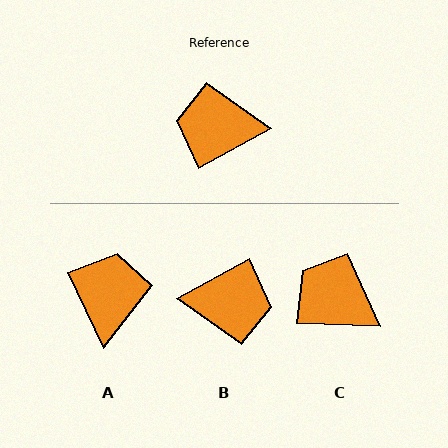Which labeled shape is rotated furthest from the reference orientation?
B, about 179 degrees away.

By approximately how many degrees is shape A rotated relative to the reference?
Approximately 94 degrees clockwise.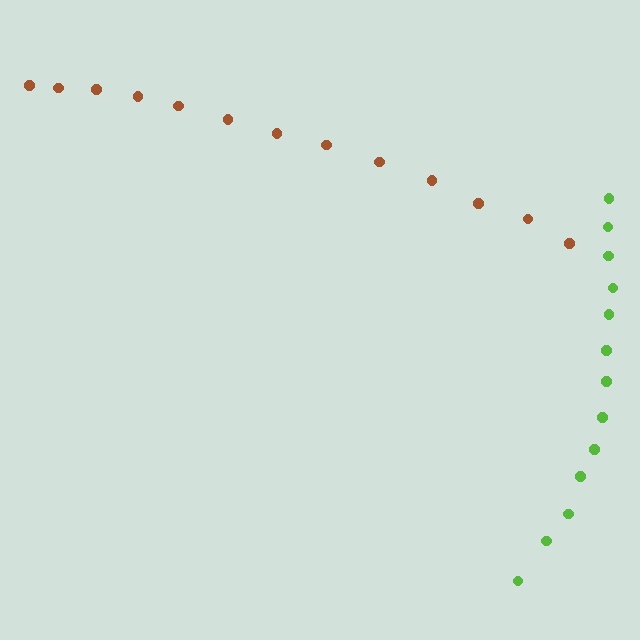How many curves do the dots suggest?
There are 2 distinct paths.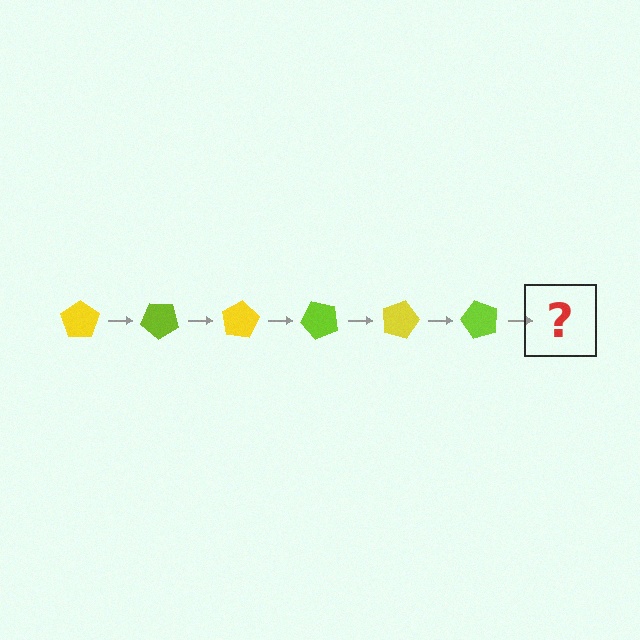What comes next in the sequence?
The next element should be a yellow pentagon, rotated 240 degrees from the start.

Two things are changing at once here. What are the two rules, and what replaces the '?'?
The two rules are that it rotates 40 degrees each step and the color cycles through yellow and lime. The '?' should be a yellow pentagon, rotated 240 degrees from the start.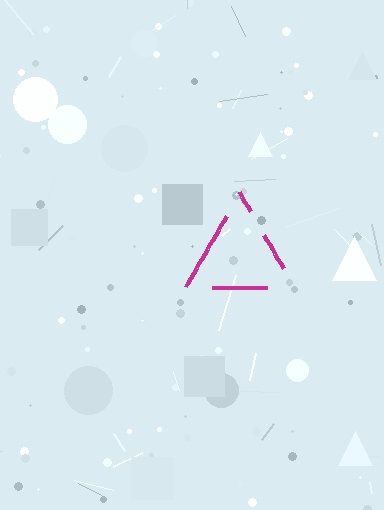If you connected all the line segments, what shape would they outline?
They would outline a triangle.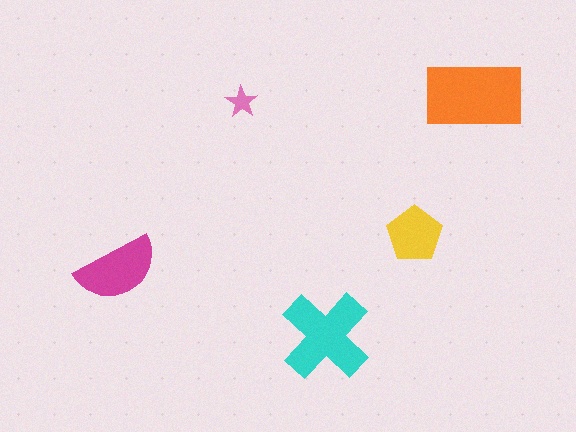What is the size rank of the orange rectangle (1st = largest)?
1st.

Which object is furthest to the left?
The magenta semicircle is leftmost.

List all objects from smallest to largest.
The pink star, the yellow pentagon, the magenta semicircle, the cyan cross, the orange rectangle.